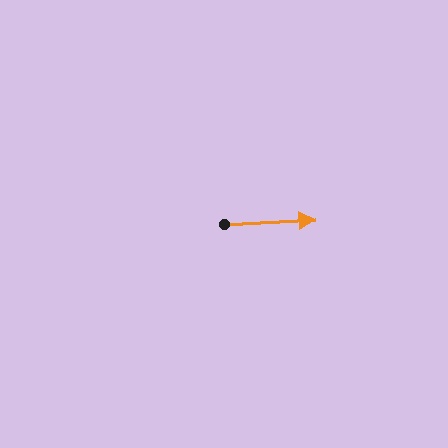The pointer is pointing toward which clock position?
Roughly 3 o'clock.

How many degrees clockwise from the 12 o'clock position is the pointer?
Approximately 87 degrees.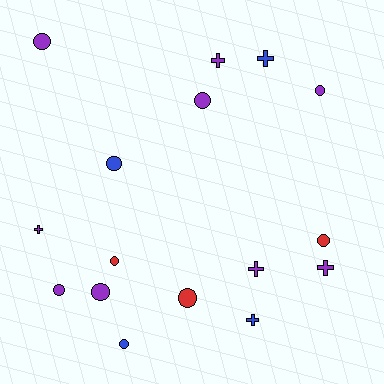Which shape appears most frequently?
Circle, with 10 objects.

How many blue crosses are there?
There are 2 blue crosses.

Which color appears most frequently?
Purple, with 9 objects.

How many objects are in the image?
There are 16 objects.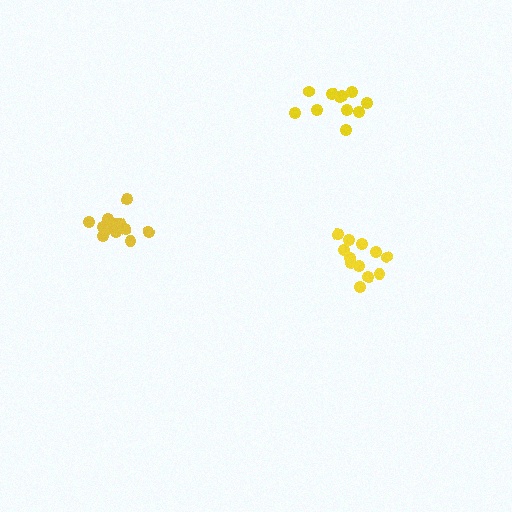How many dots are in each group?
Group 1: 12 dots, Group 2: 13 dots, Group 3: 11 dots (36 total).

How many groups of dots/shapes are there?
There are 3 groups.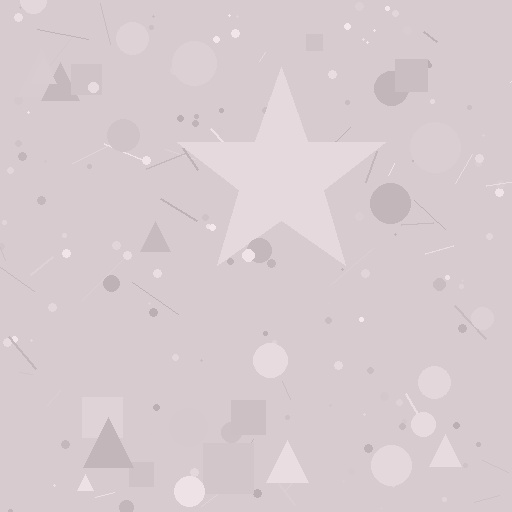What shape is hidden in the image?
A star is hidden in the image.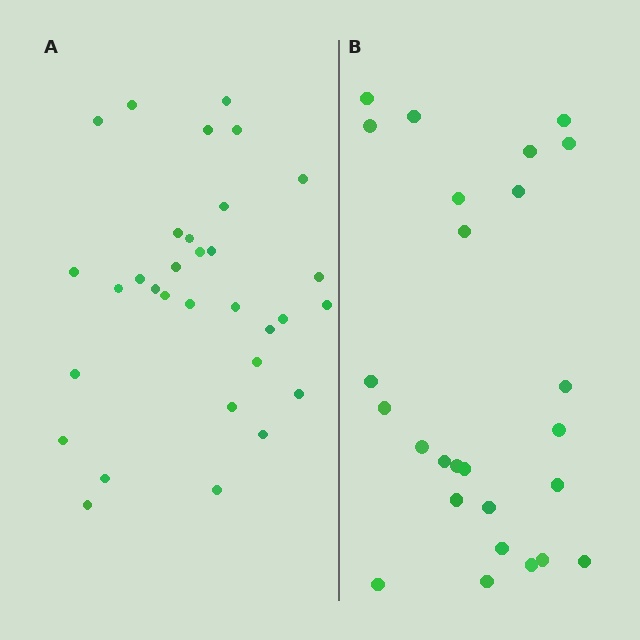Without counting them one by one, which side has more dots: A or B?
Region A (the left region) has more dots.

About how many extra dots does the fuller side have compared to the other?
Region A has about 6 more dots than region B.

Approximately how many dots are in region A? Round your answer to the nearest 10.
About 30 dots. (The exact count is 32, which rounds to 30.)